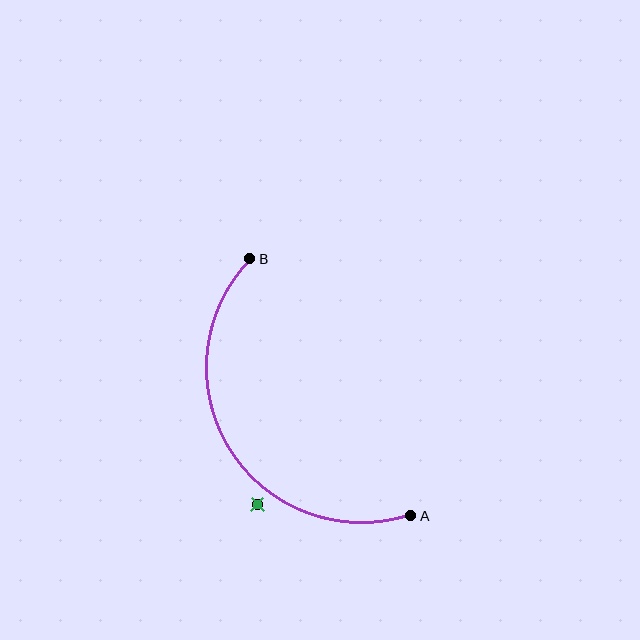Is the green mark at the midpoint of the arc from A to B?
No — the green mark does not lie on the arc at all. It sits slightly outside the curve.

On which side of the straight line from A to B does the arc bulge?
The arc bulges to the left of the straight line connecting A and B.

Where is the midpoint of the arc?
The arc midpoint is the point on the curve farthest from the straight line joining A and B. It sits to the left of that line.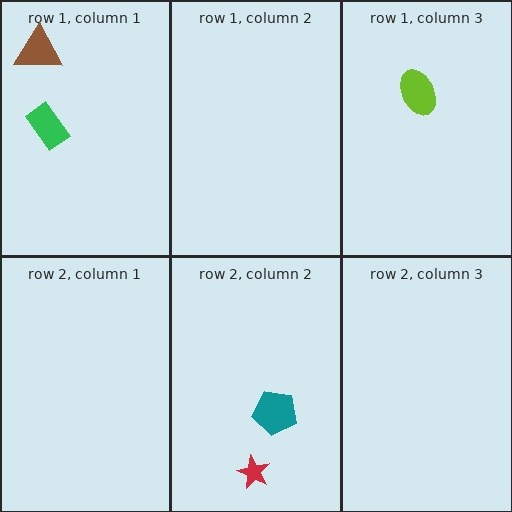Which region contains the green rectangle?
The row 1, column 1 region.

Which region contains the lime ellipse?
The row 1, column 3 region.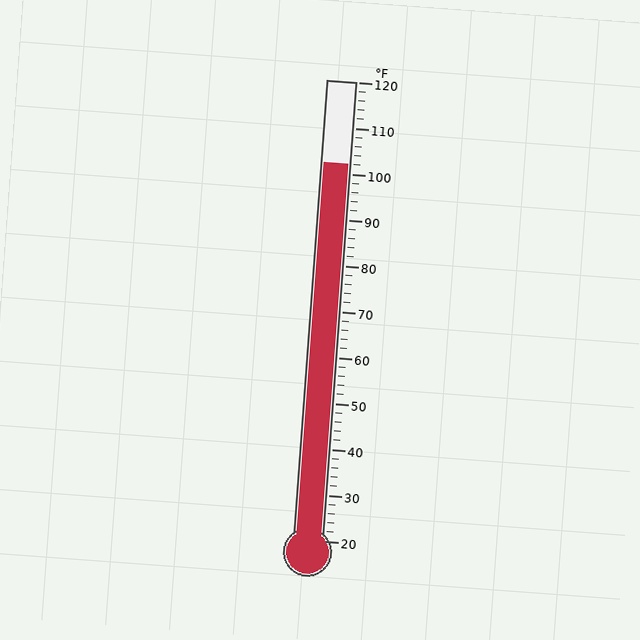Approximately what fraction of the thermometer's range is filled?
The thermometer is filled to approximately 80% of its range.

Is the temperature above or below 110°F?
The temperature is below 110°F.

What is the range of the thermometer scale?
The thermometer scale ranges from 20°F to 120°F.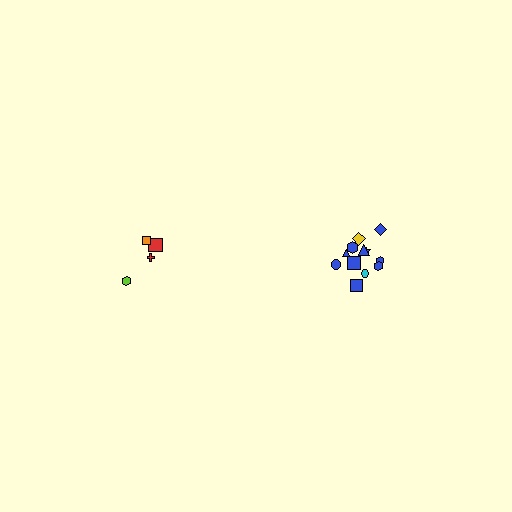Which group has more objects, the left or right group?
The right group.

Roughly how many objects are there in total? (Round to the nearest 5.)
Roughly 15 objects in total.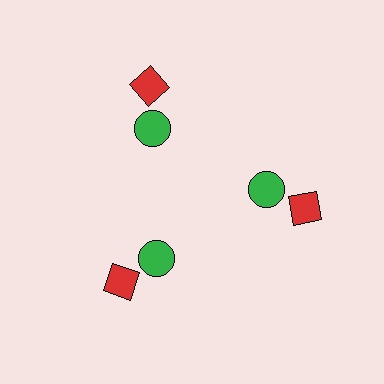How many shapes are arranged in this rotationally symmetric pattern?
There are 6 shapes, arranged in 3 groups of 2.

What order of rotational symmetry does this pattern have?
This pattern has 3-fold rotational symmetry.